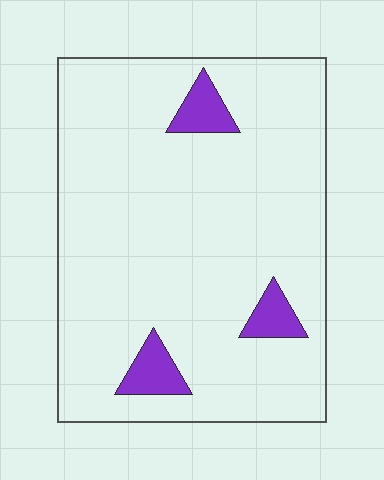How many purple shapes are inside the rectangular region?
3.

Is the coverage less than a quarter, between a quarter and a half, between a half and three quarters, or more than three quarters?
Less than a quarter.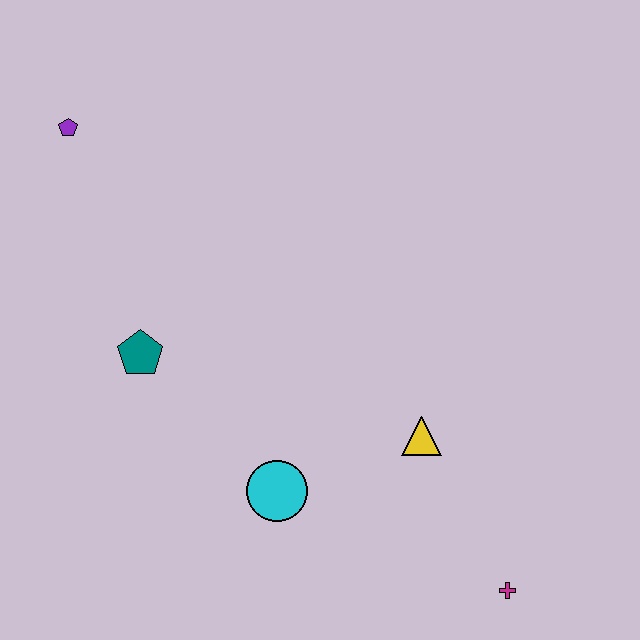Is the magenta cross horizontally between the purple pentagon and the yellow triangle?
No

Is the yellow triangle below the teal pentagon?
Yes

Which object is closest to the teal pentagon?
The cyan circle is closest to the teal pentagon.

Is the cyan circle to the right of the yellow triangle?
No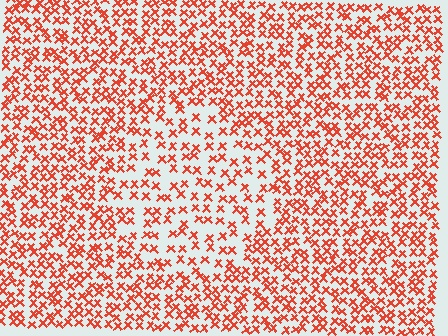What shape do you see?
I see a circle.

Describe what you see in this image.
The image contains small red elements arranged at two different densities. A circle-shaped region is visible where the elements are less densely packed than the surrounding area.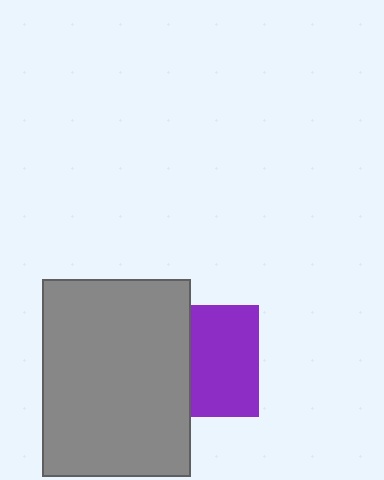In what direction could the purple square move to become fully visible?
The purple square could move right. That would shift it out from behind the gray rectangle entirely.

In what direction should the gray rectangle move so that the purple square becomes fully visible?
The gray rectangle should move left. That is the shortest direction to clear the overlap and leave the purple square fully visible.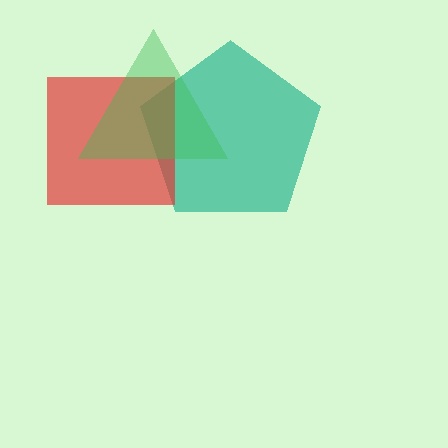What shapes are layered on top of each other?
The layered shapes are: a teal pentagon, a red square, a green triangle.